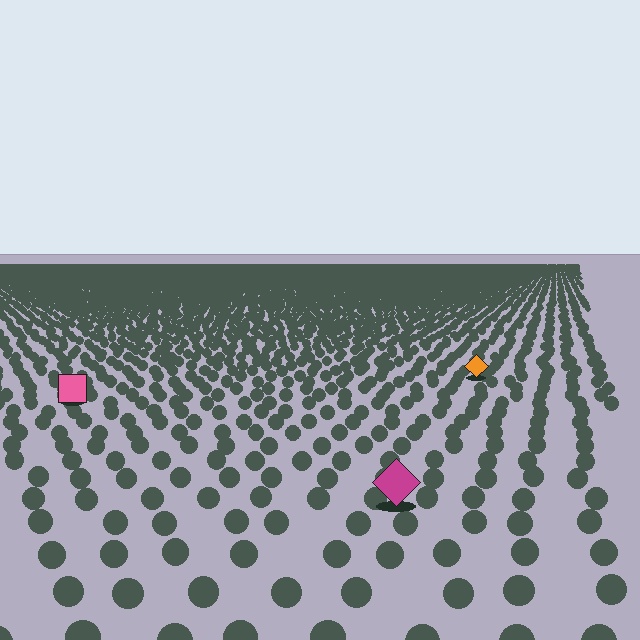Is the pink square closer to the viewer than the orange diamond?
Yes. The pink square is closer — you can tell from the texture gradient: the ground texture is coarser near it.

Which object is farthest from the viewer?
The orange diamond is farthest from the viewer. It appears smaller and the ground texture around it is denser.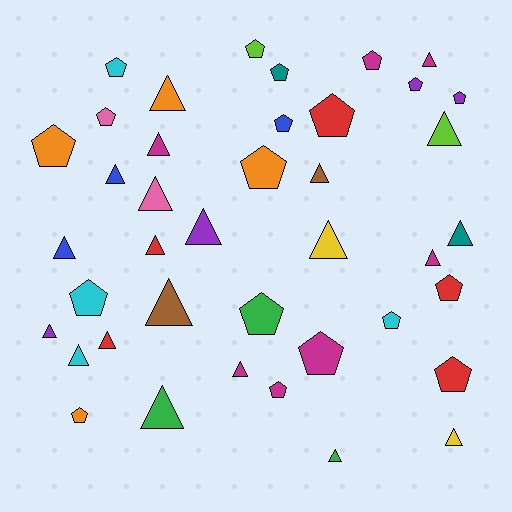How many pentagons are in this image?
There are 19 pentagons.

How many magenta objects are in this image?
There are 7 magenta objects.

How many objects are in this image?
There are 40 objects.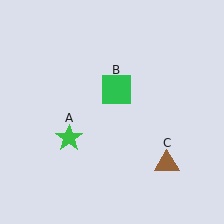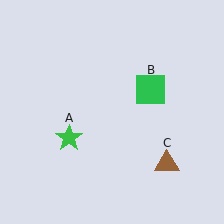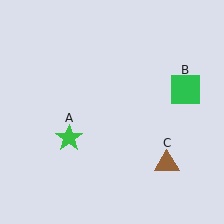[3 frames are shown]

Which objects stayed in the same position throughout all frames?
Green star (object A) and brown triangle (object C) remained stationary.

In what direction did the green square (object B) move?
The green square (object B) moved right.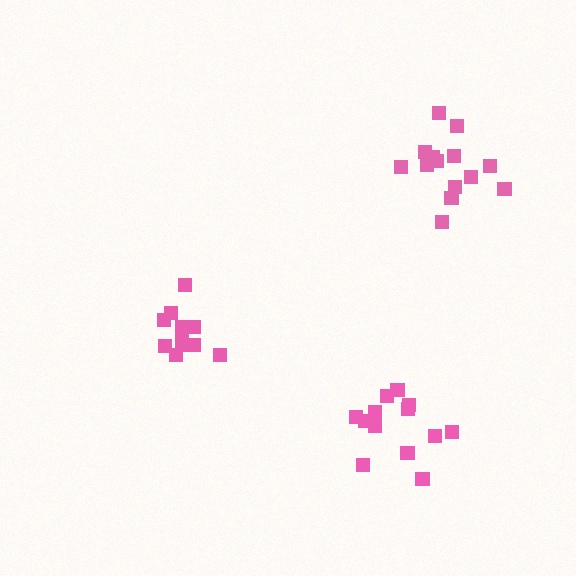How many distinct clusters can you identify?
There are 3 distinct clusters.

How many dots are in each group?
Group 1: 11 dots, Group 2: 13 dots, Group 3: 14 dots (38 total).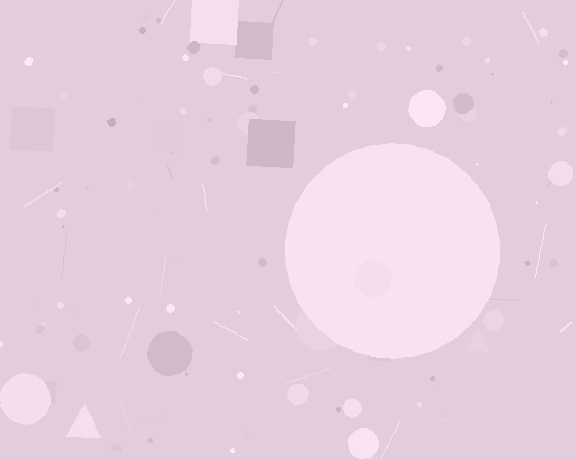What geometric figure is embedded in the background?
A circle is embedded in the background.